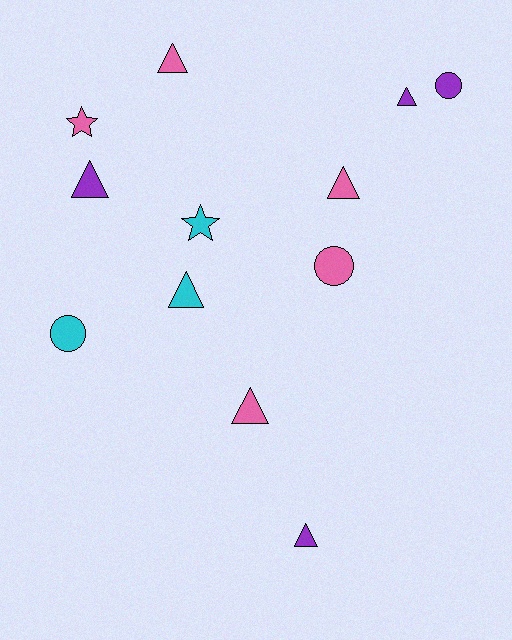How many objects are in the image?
There are 12 objects.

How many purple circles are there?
There is 1 purple circle.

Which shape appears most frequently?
Triangle, with 7 objects.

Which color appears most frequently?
Pink, with 5 objects.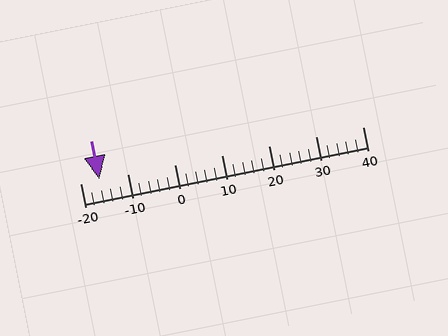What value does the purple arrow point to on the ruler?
The purple arrow points to approximately -16.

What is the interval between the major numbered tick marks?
The major tick marks are spaced 10 units apart.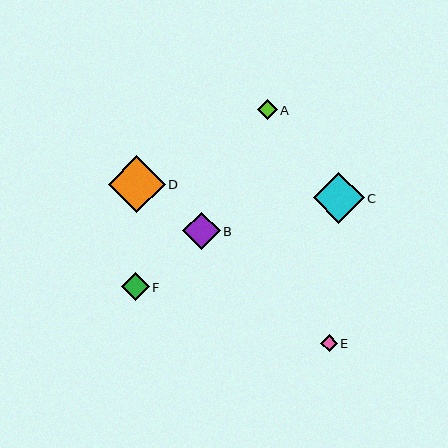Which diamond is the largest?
Diamond D is the largest with a size of approximately 57 pixels.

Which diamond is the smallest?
Diamond E is the smallest with a size of approximately 16 pixels.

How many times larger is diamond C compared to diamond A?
Diamond C is approximately 2.6 times the size of diamond A.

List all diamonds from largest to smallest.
From largest to smallest: D, C, B, F, A, E.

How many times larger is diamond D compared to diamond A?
Diamond D is approximately 2.9 times the size of diamond A.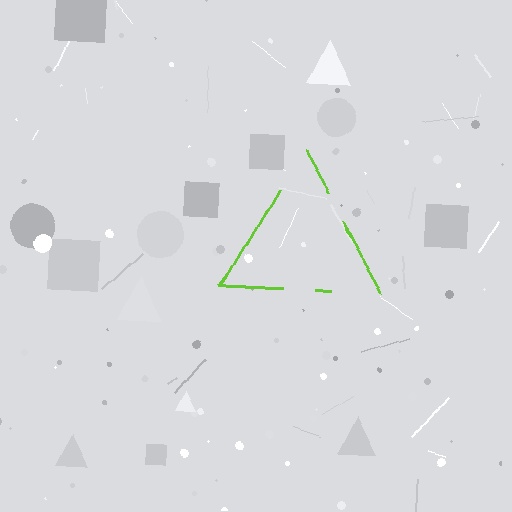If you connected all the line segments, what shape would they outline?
They would outline a triangle.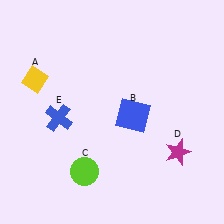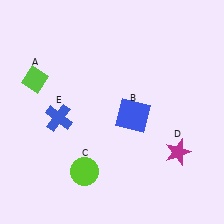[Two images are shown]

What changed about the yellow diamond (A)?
In Image 1, A is yellow. In Image 2, it changed to lime.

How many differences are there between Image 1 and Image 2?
There is 1 difference between the two images.